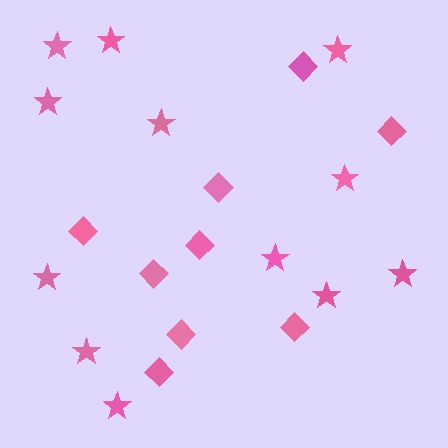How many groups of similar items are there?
There are 2 groups: one group of diamonds (9) and one group of stars (12).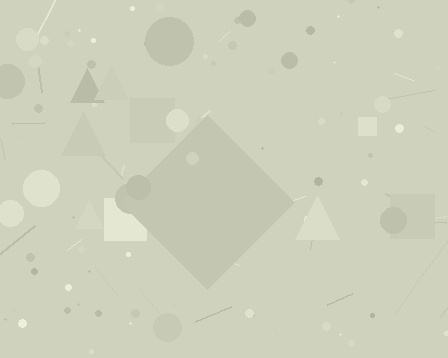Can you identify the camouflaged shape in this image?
The camouflaged shape is a diamond.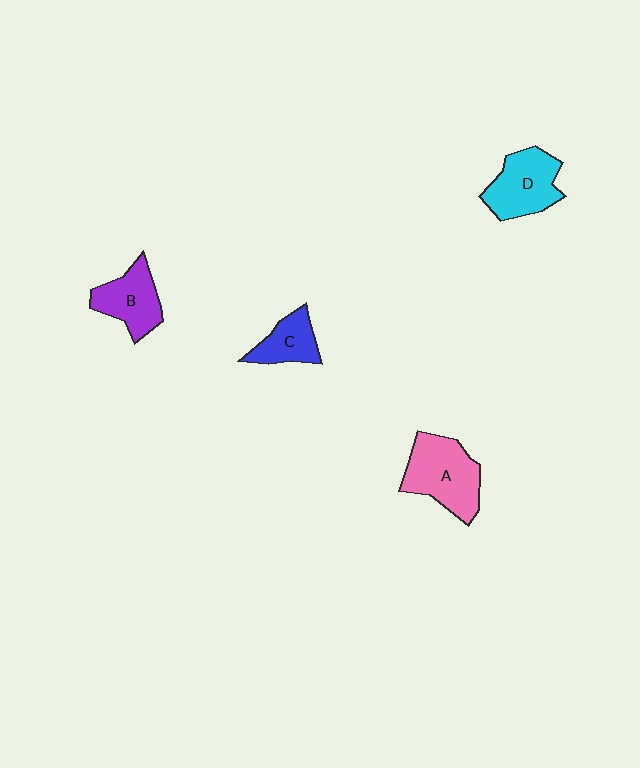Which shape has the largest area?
Shape A (pink).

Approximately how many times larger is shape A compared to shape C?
Approximately 1.8 times.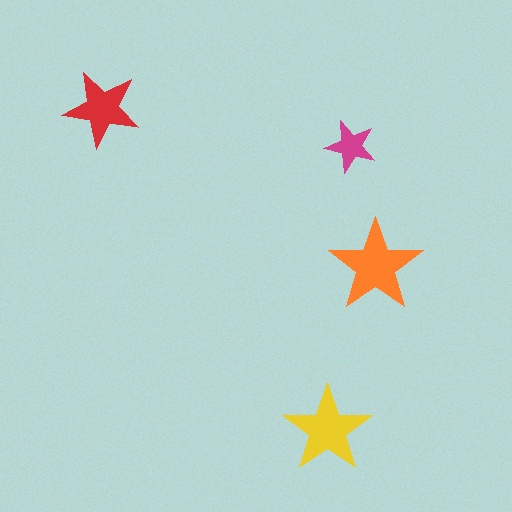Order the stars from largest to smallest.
the orange one, the yellow one, the red one, the magenta one.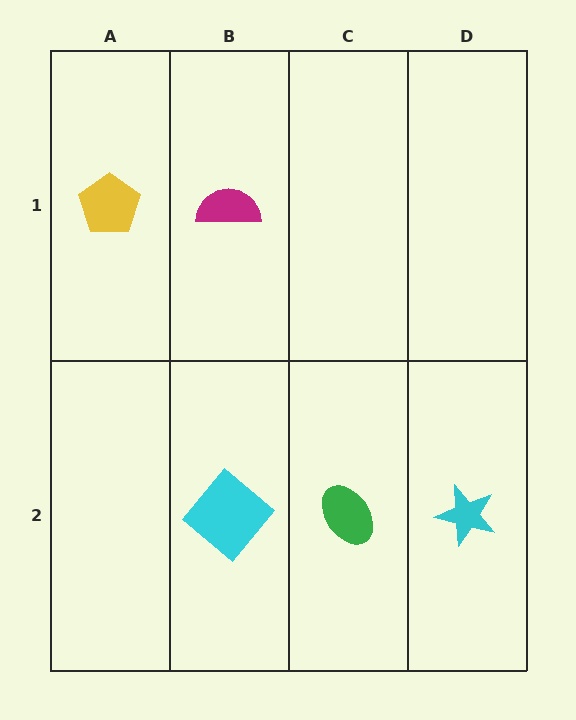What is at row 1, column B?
A magenta semicircle.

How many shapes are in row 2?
3 shapes.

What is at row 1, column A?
A yellow pentagon.